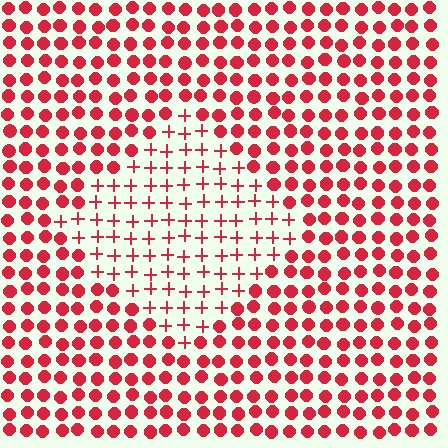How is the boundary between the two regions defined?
The boundary is defined by a change in element shape: plus signs inside vs. circles outside. All elements share the same color and spacing.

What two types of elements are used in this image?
The image uses plus signs inside the diamond region and circles outside it.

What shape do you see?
I see a diamond.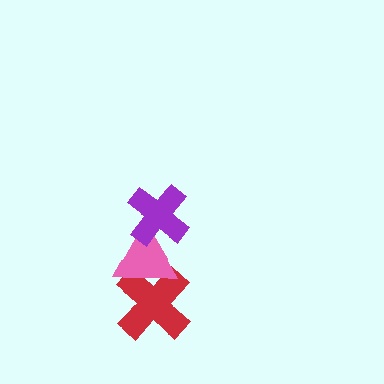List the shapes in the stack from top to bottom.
From top to bottom: the purple cross, the pink triangle, the red cross.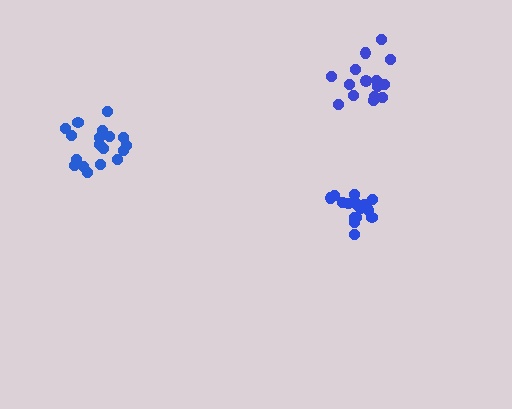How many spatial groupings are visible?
There are 3 spatial groupings.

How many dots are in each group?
Group 1: 18 dots, Group 2: 15 dots, Group 3: 16 dots (49 total).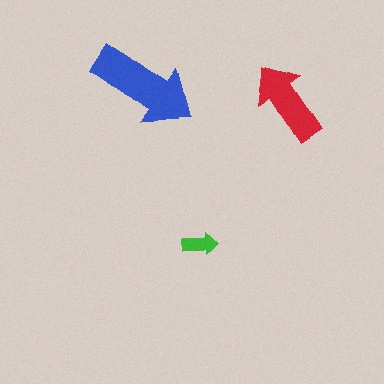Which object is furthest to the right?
The red arrow is rightmost.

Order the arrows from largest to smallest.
the blue one, the red one, the green one.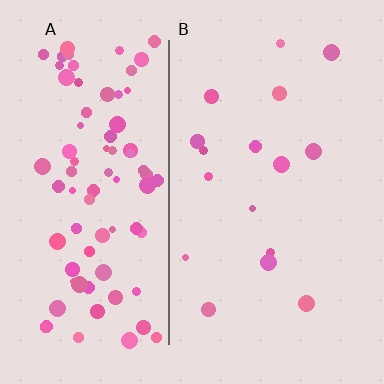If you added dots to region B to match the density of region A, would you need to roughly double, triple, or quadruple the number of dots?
Approximately quadruple.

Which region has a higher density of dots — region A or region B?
A (the left).